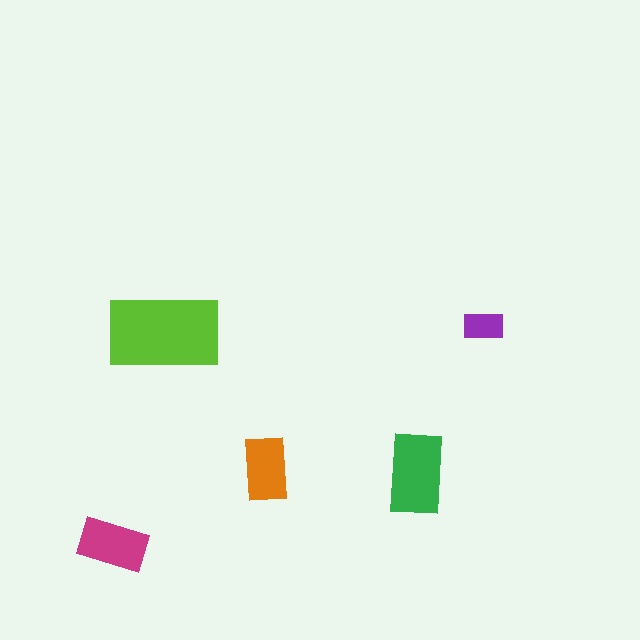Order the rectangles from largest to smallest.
the lime one, the green one, the magenta one, the orange one, the purple one.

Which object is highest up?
The purple rectangle is topmost.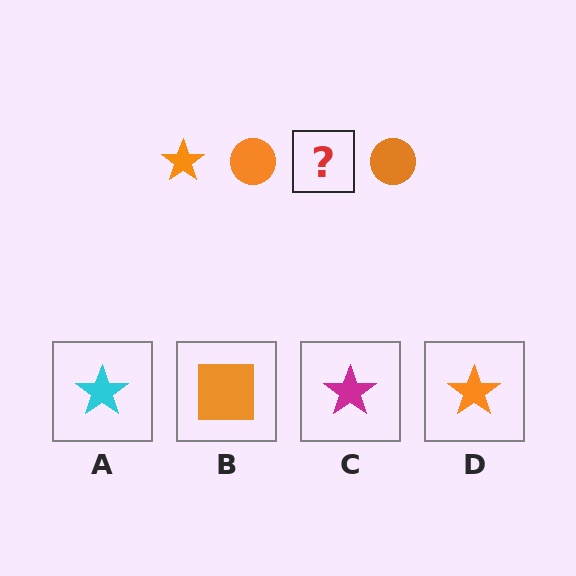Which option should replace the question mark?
Option D.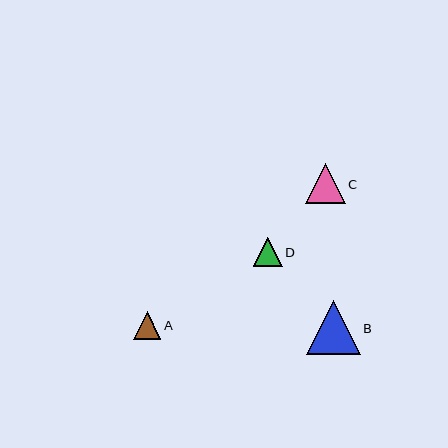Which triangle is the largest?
Triangle B is the largest with a size of approximately 54 pixels.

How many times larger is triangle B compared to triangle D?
Triangle B is approximately 1.9 times the size of triangle D.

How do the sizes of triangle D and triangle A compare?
Triangle D and triangle A are approximately the same size.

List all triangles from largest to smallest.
From largest to smallest: B, C, D, A.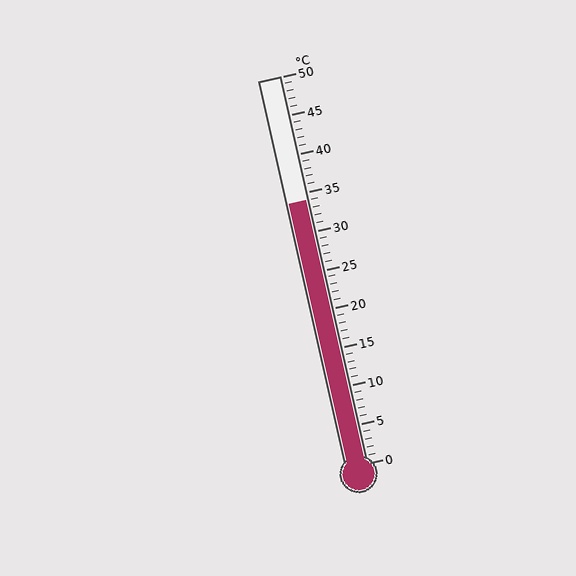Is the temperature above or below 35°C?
The temperature is below 35°C.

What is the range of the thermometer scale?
The thermometer scale ranges from 0°C to 50°C.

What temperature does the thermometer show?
The thermometer shows approximately 34°C.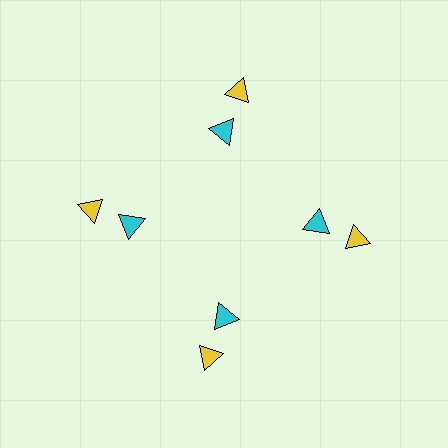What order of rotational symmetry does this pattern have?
This pattern has 4-fold rotational symmetry.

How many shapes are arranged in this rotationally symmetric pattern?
There are 8 shapes, arranged in 4 groups of 2.